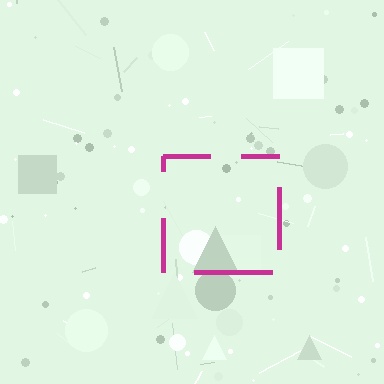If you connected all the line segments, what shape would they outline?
They would outline a square.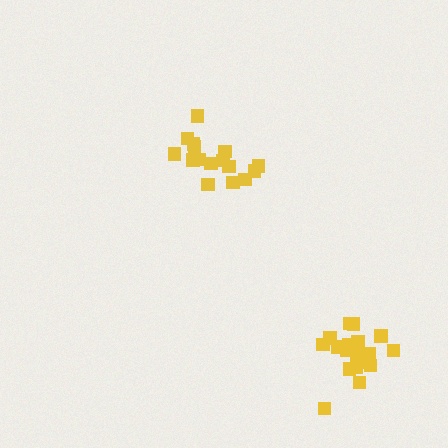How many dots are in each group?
Group 1: 16 dots, Group 2: 20 dots (36 total).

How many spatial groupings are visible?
There are 2 spatial groupings.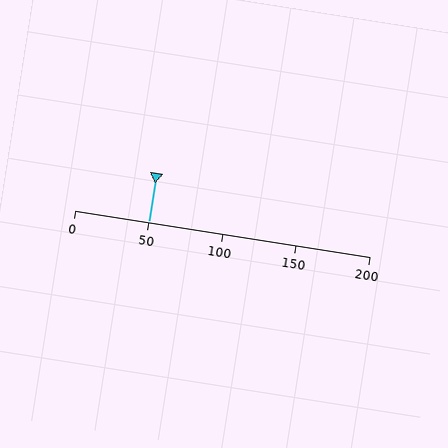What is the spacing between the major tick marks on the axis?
The major ticks are spaced 50 apart.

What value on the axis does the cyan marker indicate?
The marker indicates approximately 50.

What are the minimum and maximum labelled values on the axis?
The axis runs from 0 to 200.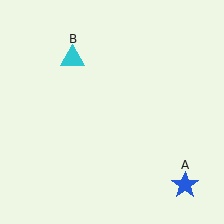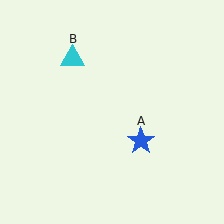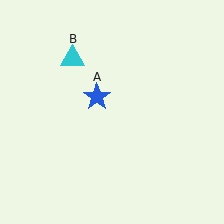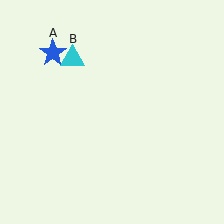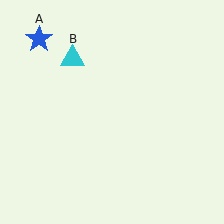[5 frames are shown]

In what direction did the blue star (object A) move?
The blue star (object A) moved up and to the left.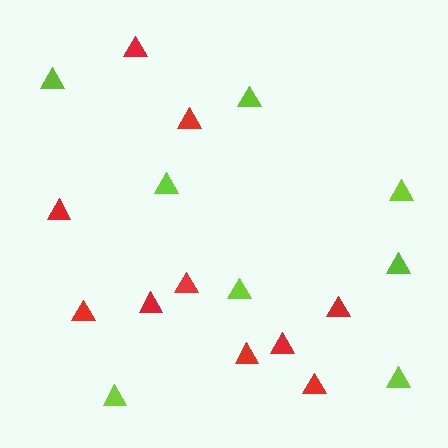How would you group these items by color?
There are 2 groups: one group of lime triangles (8) and one group of red triangles (10).